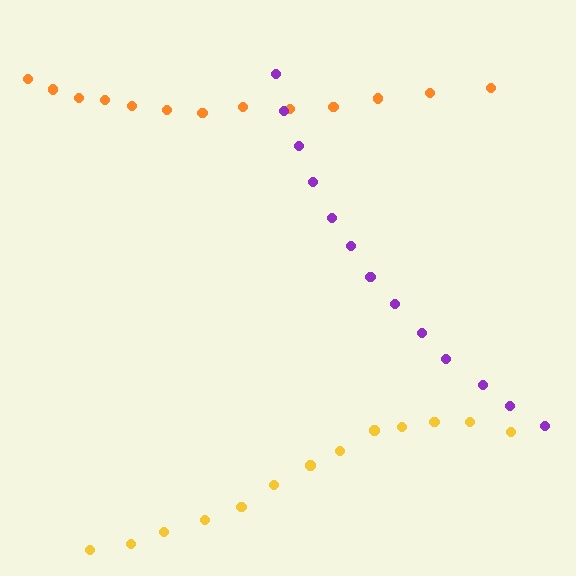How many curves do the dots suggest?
There are 3 distinct paths.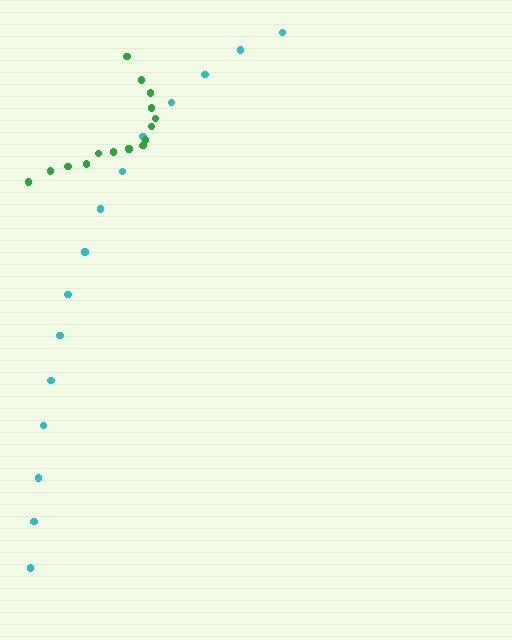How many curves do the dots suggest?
There are 2 distinct paths.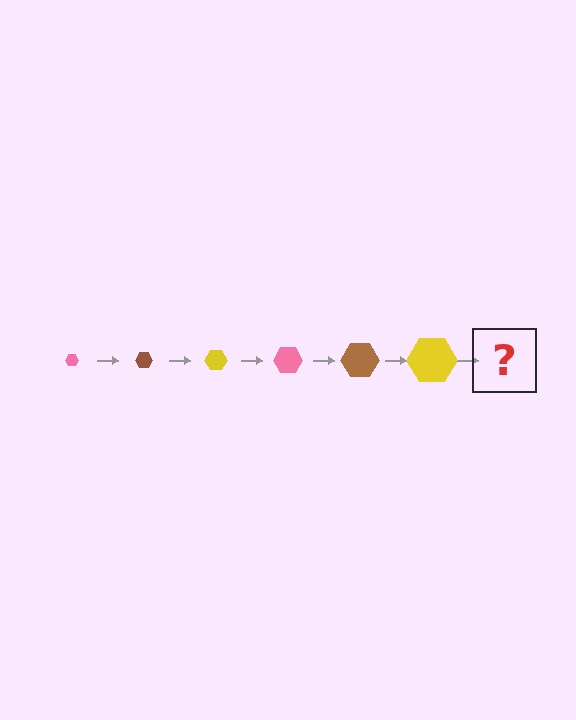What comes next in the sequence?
The next element should be a pink hexagon, larger than the previous one.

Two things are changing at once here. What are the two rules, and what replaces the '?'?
The two rules are that the hexagon grows larger each step and the color cycles through pink, brown, and yellow. The '?' should be a pink hexagon, larger than the previous one.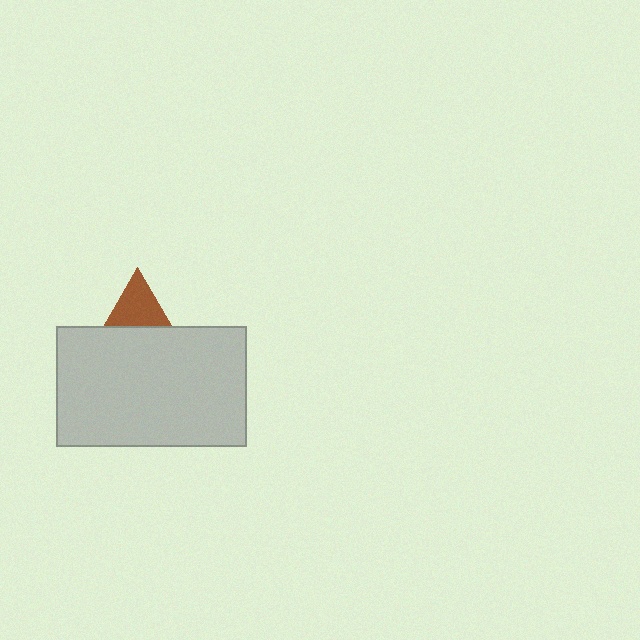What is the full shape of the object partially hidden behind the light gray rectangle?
The partially hidden object is a brown triangle.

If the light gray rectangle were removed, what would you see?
You would see the complete brown triangle.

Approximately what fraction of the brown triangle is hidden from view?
Roughly 58% of the brown triangle is hidden behind the light gray rectangle.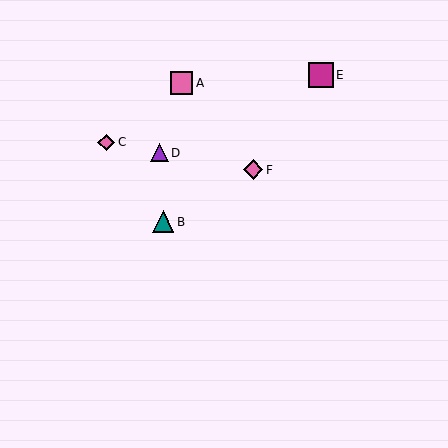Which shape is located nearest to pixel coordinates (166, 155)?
The purple triangle (labeled D) at (159, 153) is nearest to that location.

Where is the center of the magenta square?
The center of the magenta square is at (321, 75).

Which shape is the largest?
The magenta square (labeled E) is the largest.